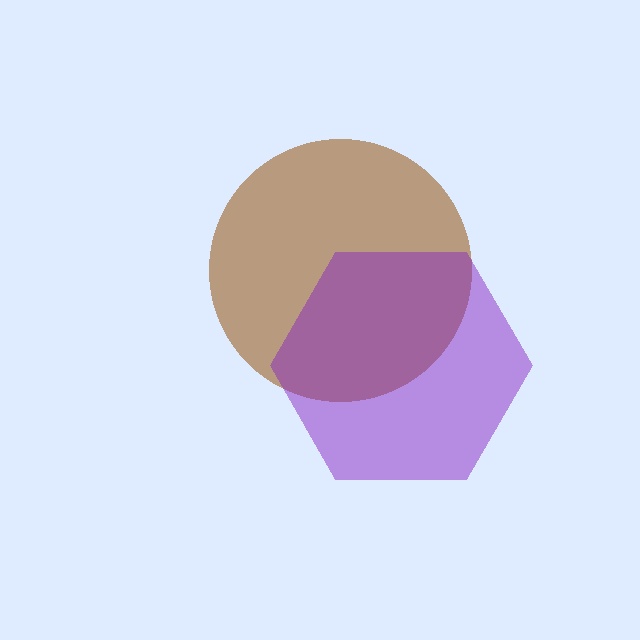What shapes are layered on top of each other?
The layered shapes are: a brown circle, a purple hexagon.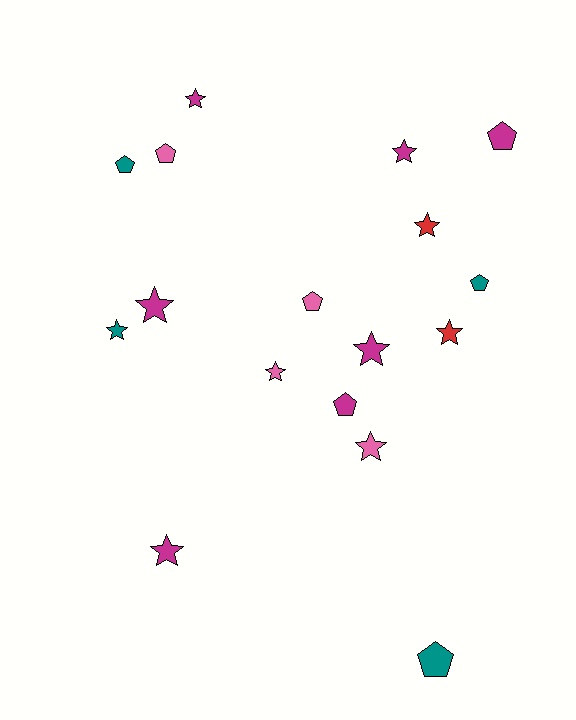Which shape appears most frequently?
Star, with 10 objects.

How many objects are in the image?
There are 17 objects.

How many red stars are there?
There are 2 red stars.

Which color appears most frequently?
Magenta, with 7 objects.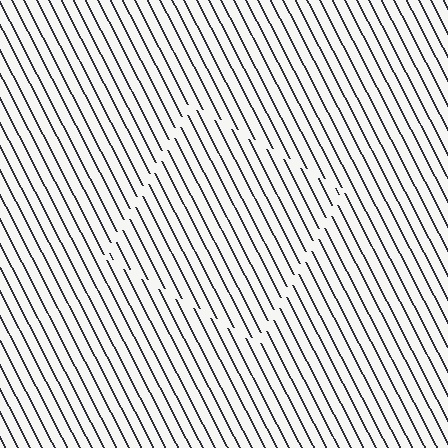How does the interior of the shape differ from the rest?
The interior of the shape contains the same grating, shifted by half a period — the contour is defined by the phase discontinuity where line-ends from the inner and outer gratings abut.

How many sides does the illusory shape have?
4 sides — the line-ends trace a square.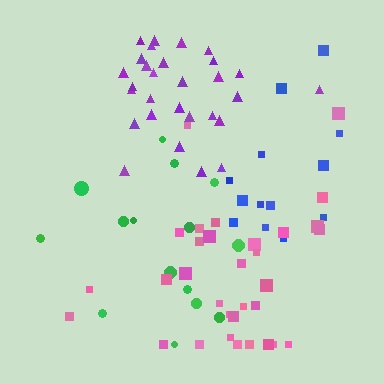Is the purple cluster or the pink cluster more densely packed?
Purple.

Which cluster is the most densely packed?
Purple.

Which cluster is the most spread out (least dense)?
Blue.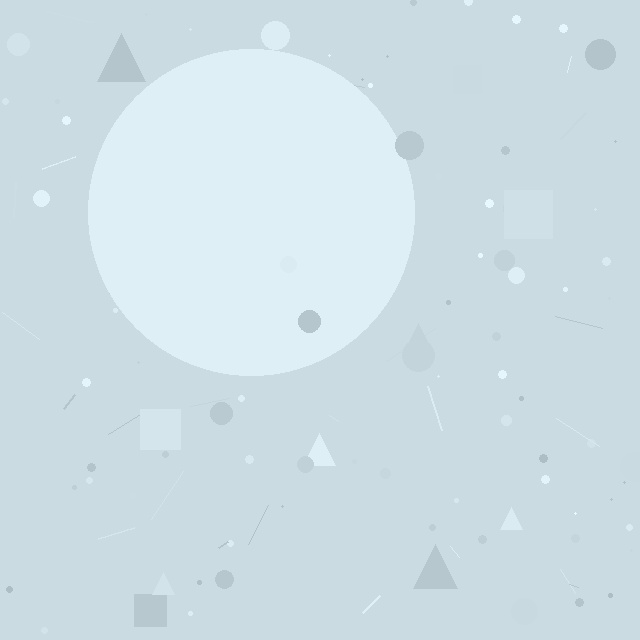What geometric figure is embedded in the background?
A circle is embedded in the background.